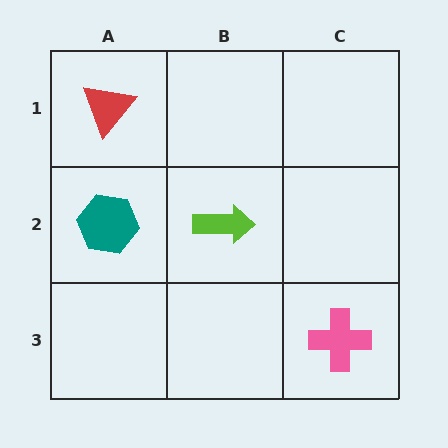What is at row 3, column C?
A pink cross.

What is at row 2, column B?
A lime arrow.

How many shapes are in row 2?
2 shapes.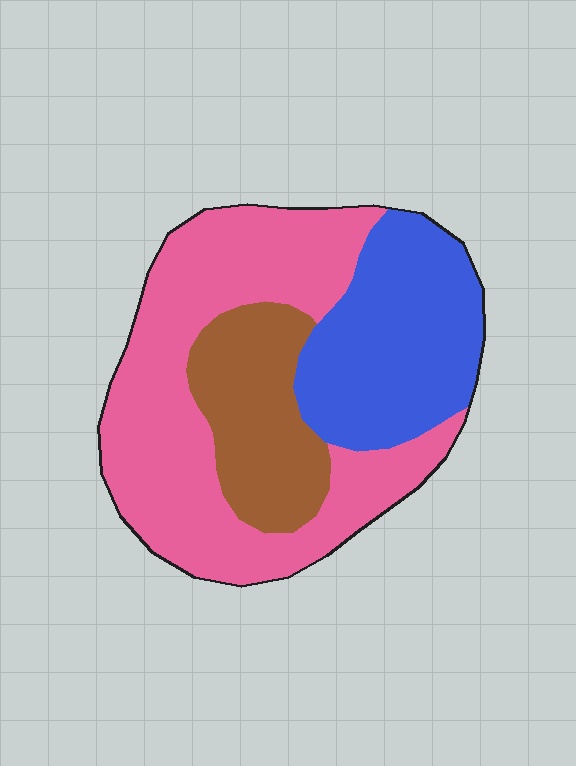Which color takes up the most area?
Pink, at roughly 50%.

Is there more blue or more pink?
Pink.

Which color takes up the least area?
Brown, at roughly 20%.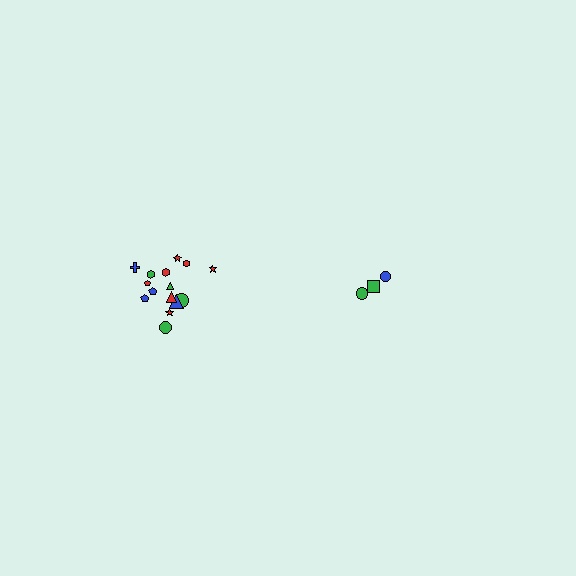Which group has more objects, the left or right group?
The left group.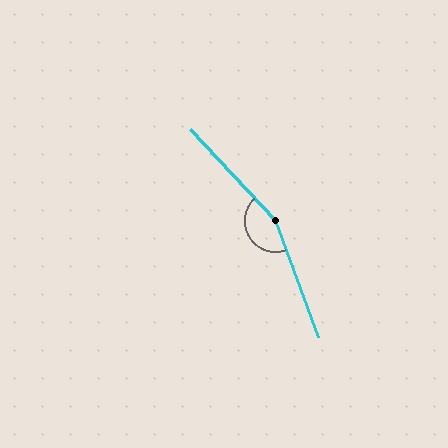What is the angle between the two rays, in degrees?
Approximately 157 degrees.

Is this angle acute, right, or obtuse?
It is obtuse.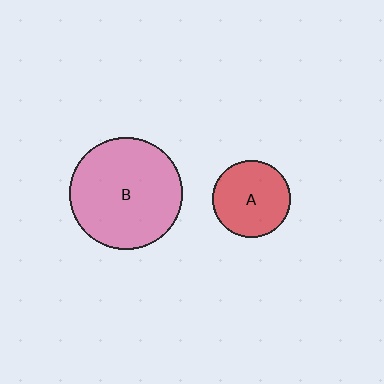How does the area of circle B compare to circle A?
Approximately 2.1 times.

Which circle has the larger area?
Circle B (pink).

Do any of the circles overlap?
No, none of the circles overlap.